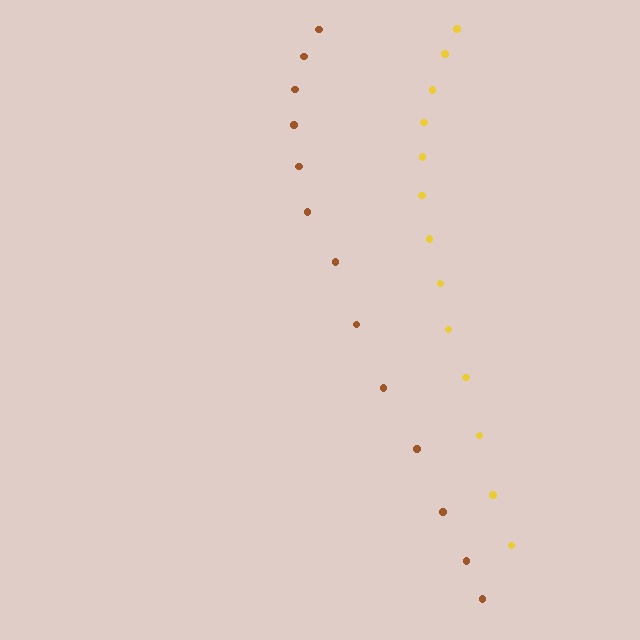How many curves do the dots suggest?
There are 2 distinct paths.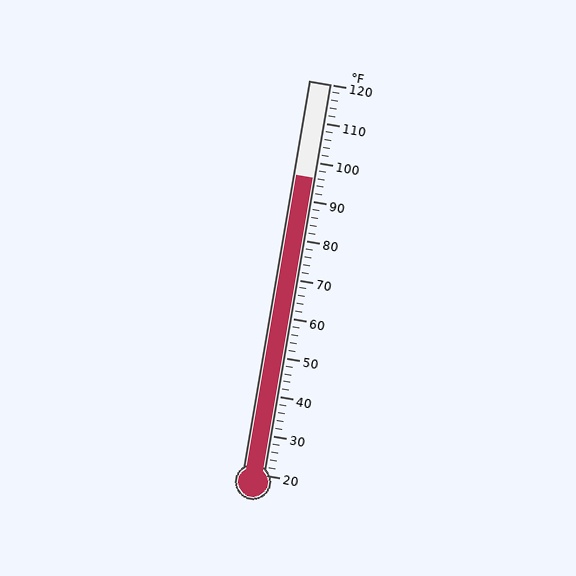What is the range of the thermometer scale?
The thermometer scale ranges from 20°F to 120°F.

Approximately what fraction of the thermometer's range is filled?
The thermometer is filled to approximately 75% of its range.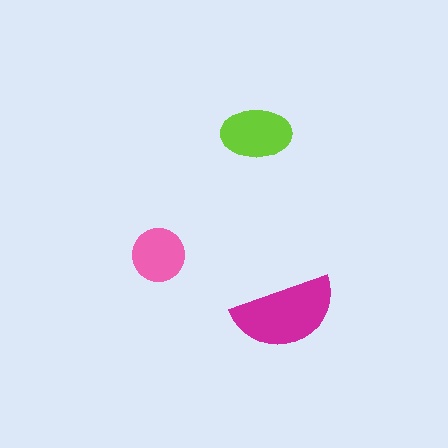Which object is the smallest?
The pink circle.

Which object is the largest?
The magenta semicircle.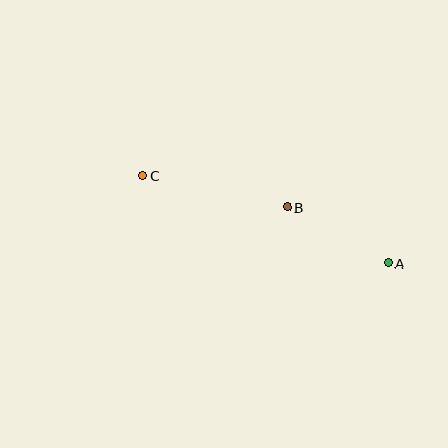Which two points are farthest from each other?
Points A and C are farthest from each other.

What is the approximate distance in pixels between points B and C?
The distance between B and C is approximately 148 pixels.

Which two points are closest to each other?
Points A and B are closest to each other.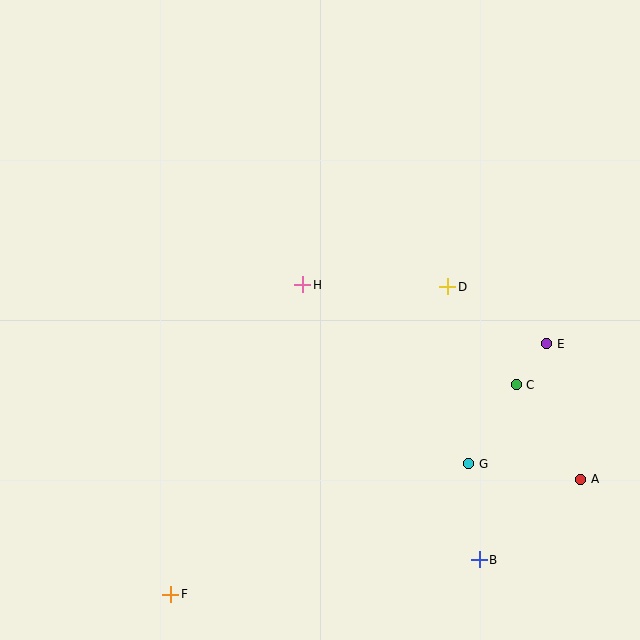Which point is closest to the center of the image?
Point H at (303, 285) is closest to the center.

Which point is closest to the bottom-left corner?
Point F is closest to the bottom-left corner.